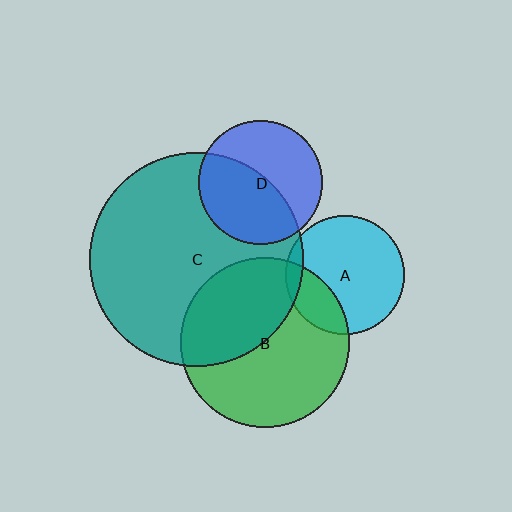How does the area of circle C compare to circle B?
Approximately 1.6 times.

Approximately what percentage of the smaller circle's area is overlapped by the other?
Approximately 25%.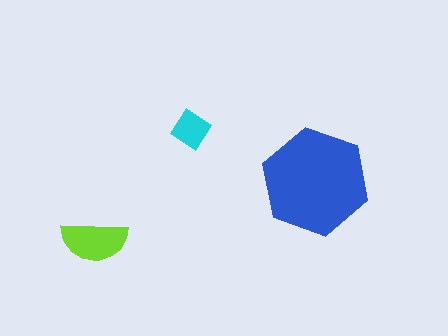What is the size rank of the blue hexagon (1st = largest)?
1st.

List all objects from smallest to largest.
The cyan diamond, the lime semicircle, the blue hexagon.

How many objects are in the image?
There are 3 objects in the image.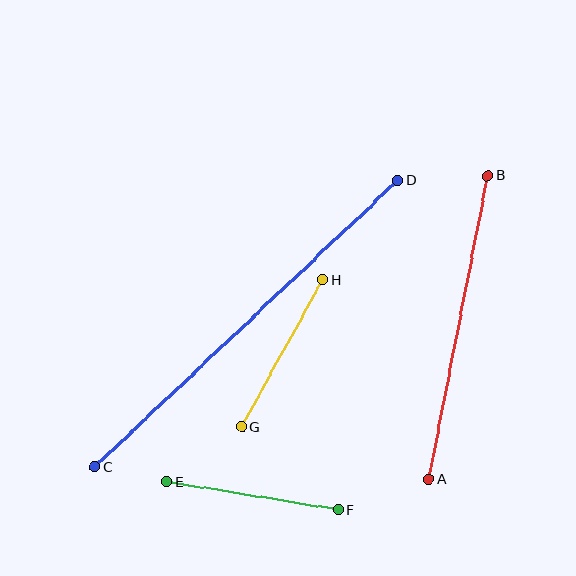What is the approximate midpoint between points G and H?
The midpoint is at approximately (282, 353) pixels.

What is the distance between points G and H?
The distance is approximately 167 pixels.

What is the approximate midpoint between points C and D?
The midpoint is at approximately (246, 324) pixels.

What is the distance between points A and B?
The distance is approximately 309 pixels.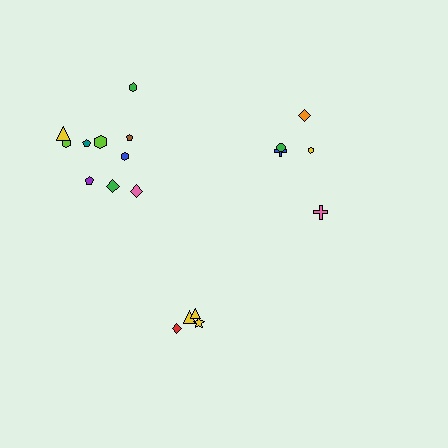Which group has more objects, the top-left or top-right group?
The top-left group.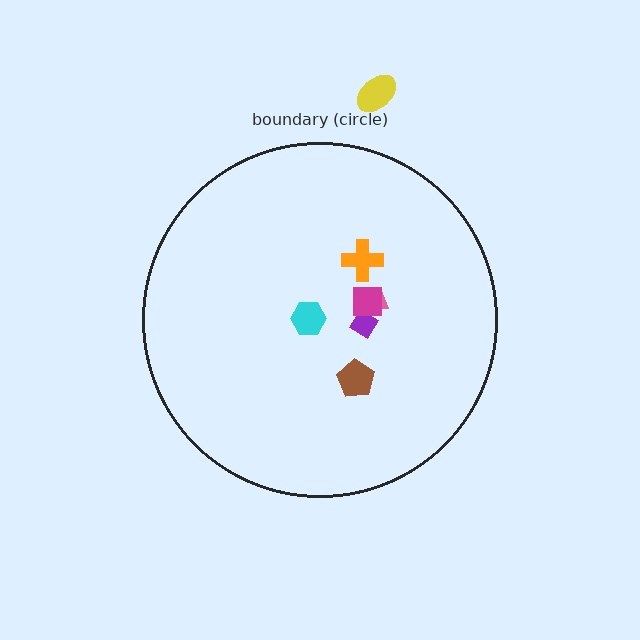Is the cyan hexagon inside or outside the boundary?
Inside.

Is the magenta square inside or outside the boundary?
Inside.